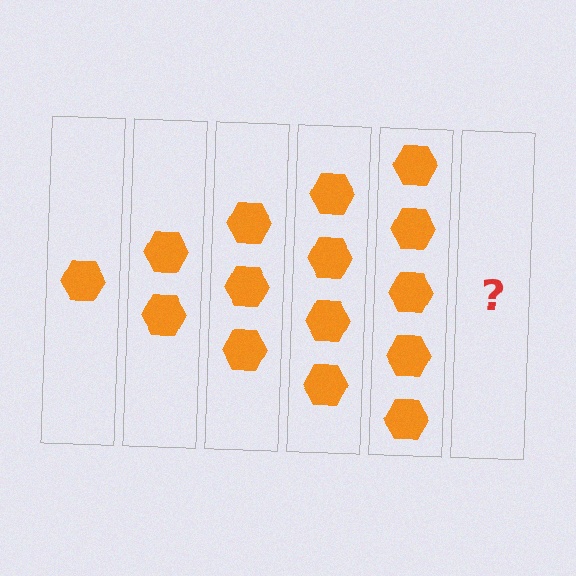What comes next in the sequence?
The next element should be 6 hexagons.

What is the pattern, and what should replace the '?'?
The pattern is that each step adds one more hexagon. The '?' should be 6 hexagons.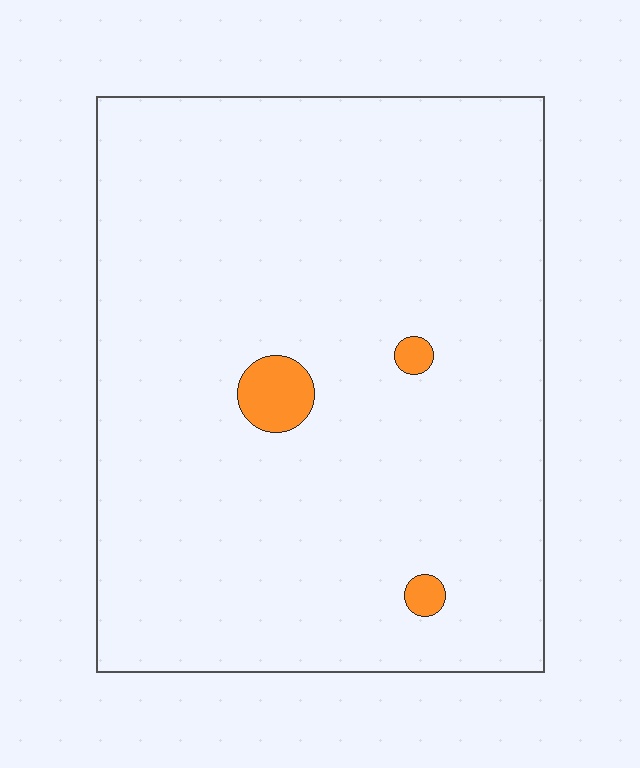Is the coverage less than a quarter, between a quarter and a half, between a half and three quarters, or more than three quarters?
Less than a quarter.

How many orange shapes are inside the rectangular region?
3.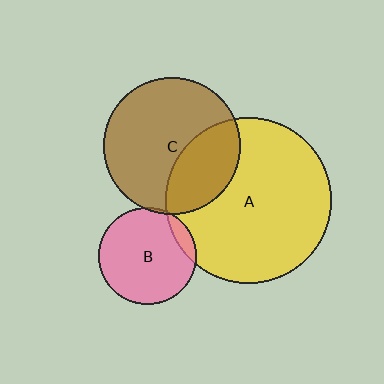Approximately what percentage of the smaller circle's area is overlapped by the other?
Approximately 5%.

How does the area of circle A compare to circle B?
Approximately 2.9 times.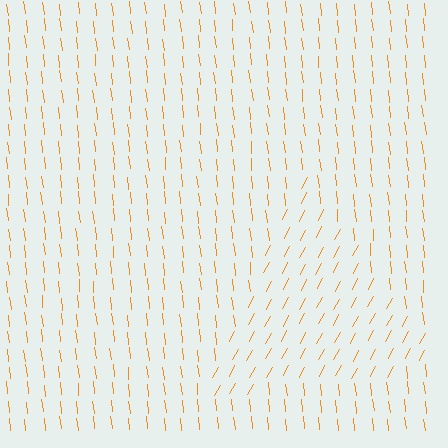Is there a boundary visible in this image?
Yes, there is a texture boundary formed by a change in line orientation.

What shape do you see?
I see a triangle.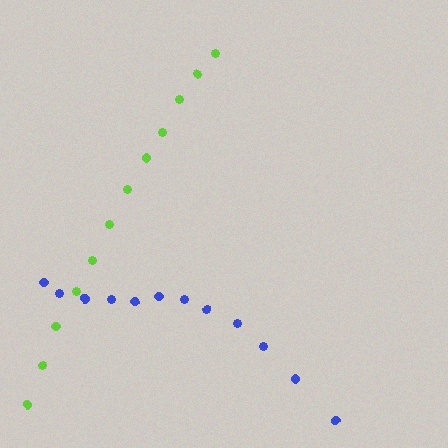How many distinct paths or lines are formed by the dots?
There are 2 distinct paths.